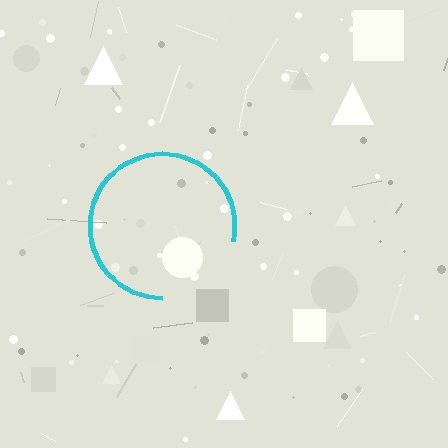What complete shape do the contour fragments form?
The contour fragments form a circle.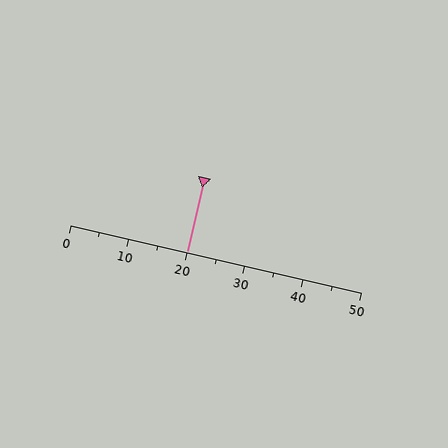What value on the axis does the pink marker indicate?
The marker indicates approximately 20.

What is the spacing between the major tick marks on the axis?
The major ticks are spaced 10 apart.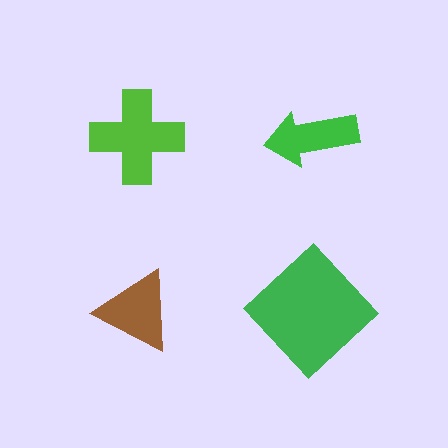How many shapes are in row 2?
2 shapes.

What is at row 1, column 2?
A green arrow.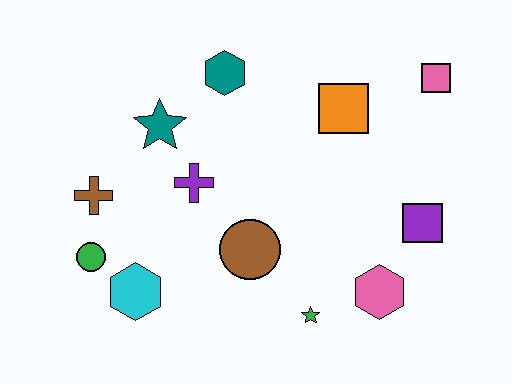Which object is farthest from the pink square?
The green circle is farthest from the pink square.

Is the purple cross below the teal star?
Yes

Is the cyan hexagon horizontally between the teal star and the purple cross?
No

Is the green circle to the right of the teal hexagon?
No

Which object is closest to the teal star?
The purple cross is closest to the teal star.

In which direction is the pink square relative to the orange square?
The pink square is to the right of the orange square.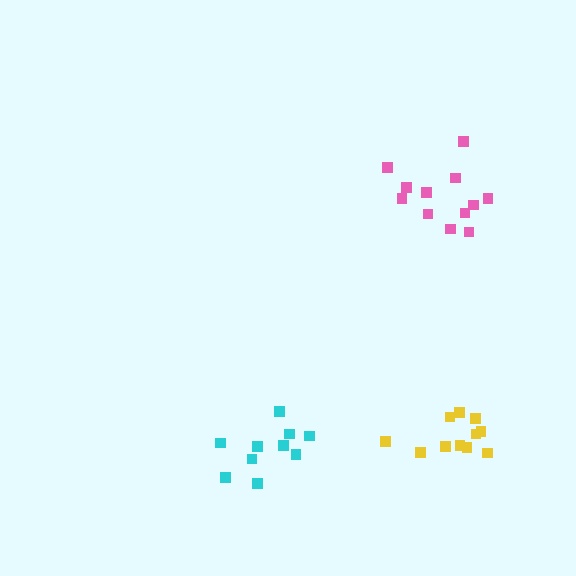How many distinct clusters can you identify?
There are 3 distinct clusters.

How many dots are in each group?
Group 1: 11 dots, Group 2: 12 dots, Group 3: 10 dots (33 total).